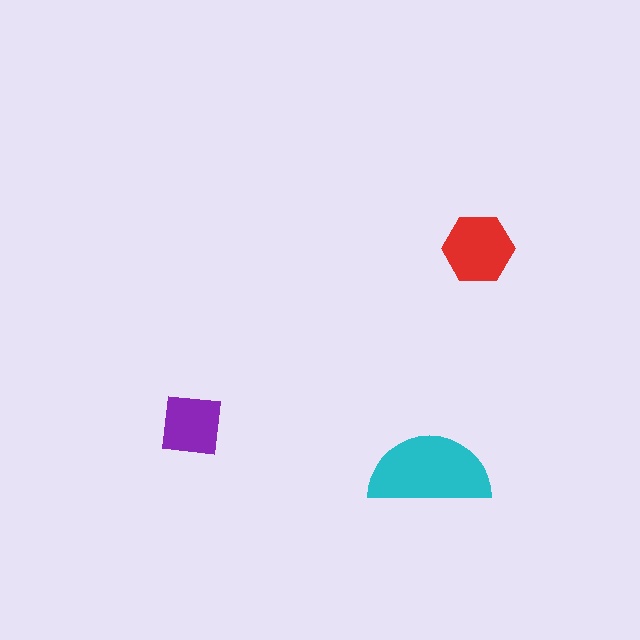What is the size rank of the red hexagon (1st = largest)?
2nd.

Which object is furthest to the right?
The red hexagon is rightmost.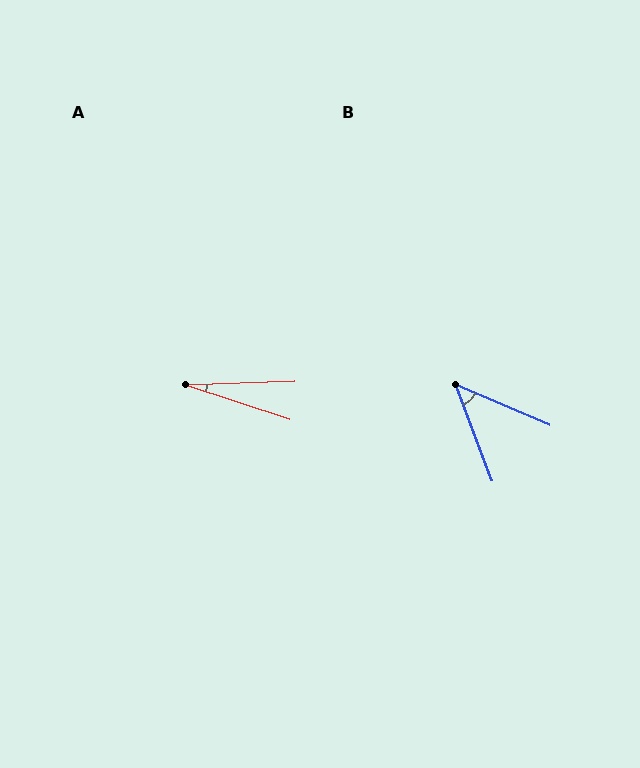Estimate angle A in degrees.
Approximately 20 degrees.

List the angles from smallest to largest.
A (20°), B (46°).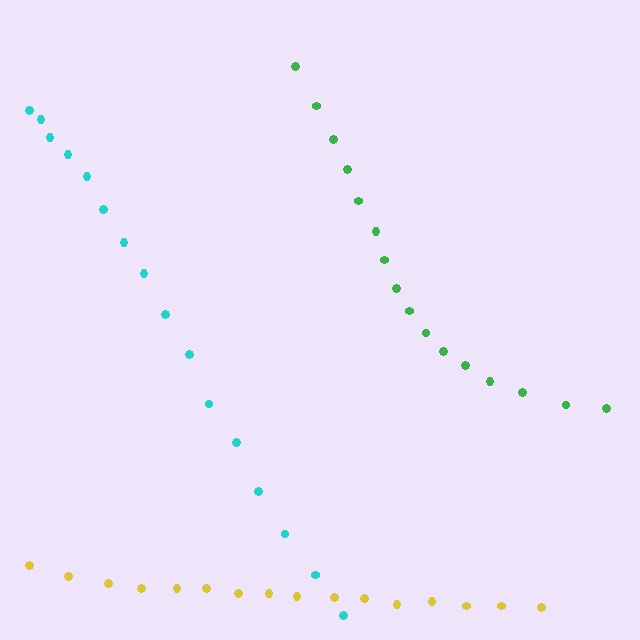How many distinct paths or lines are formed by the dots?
There are 3 distinct paths.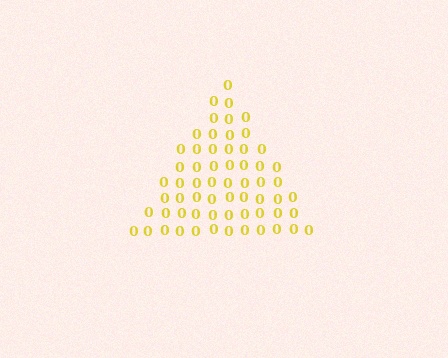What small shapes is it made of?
It is made of small digit 0's.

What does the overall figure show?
The overall figure shows a triangle.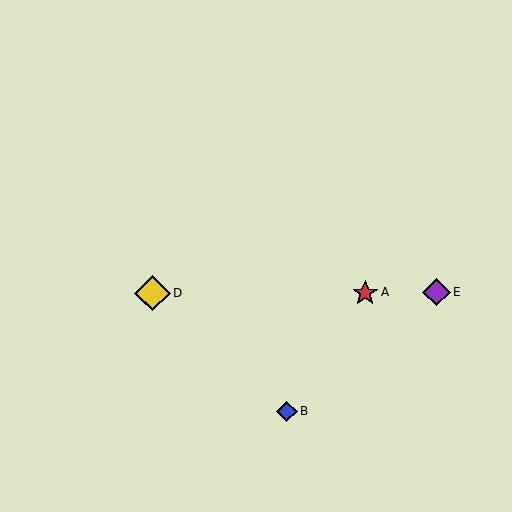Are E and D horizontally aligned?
Yes, both are at y≈292.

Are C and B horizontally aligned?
No, C is at y≈294 and B is at y≈411.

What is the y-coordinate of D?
Object D is at y≈293.